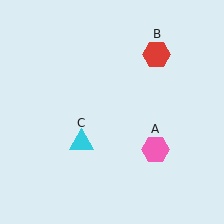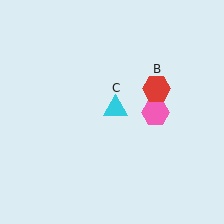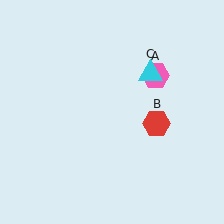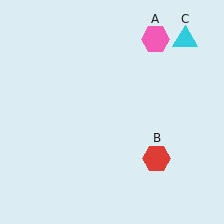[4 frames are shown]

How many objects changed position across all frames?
3 objects changed position: pink hexagon (object A), red hexagon (object B), cyan triangle (object C).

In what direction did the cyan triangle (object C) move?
The cyan triangle (object C) moved up and to the right.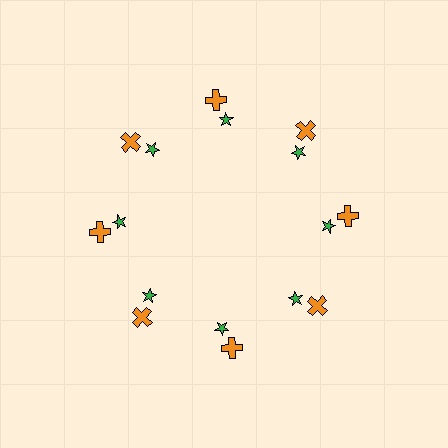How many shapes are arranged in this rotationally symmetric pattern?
There are 16 shapes, arranged in 8 groups of 2.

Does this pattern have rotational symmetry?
Yes, this pattern has 8-fold rotational symmetry. It looks the same after rotating 45 degrees around the center.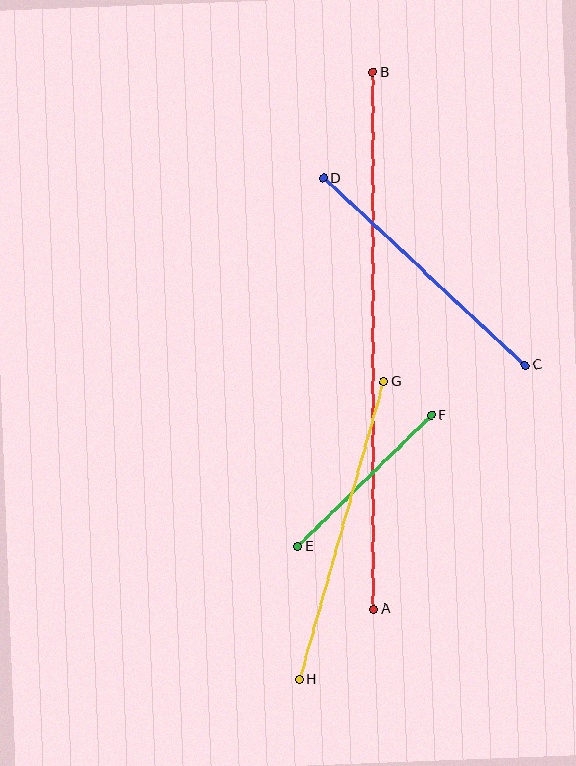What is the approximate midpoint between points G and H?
The midpoint is at approximately (342, 530) pixels.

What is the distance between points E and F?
The distance is approximately 187 pixels.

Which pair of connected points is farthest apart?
Points A and B are farthest apart.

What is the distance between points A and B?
The distance is approximately 537 pixels.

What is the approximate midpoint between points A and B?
The midpoint is at approximately (373, 341) pixels.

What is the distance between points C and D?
The distance is approximately 275 pixels.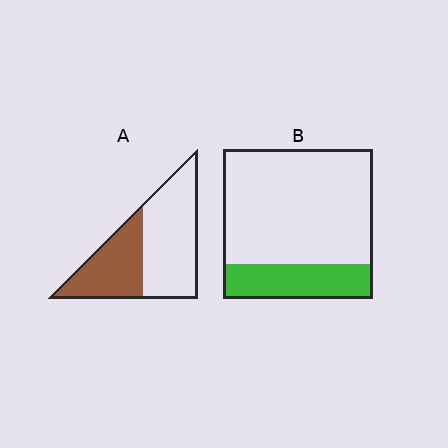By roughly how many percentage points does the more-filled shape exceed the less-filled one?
By roughly 15 percentage points (A over B).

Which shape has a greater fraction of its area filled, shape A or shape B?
Shape A.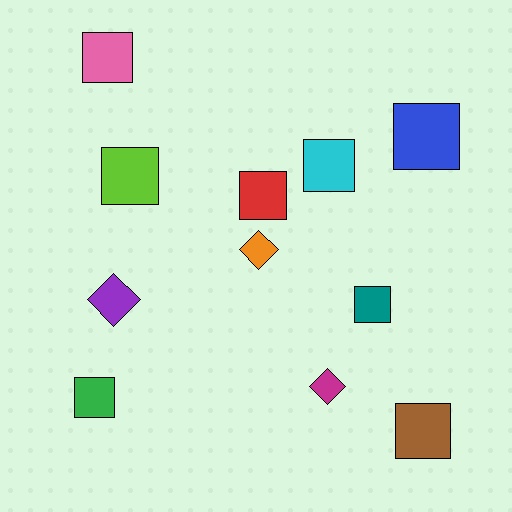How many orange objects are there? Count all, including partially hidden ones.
There is 1 orange object.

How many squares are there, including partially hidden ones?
There are 8 squares.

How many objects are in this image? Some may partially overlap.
There are 11 objects.